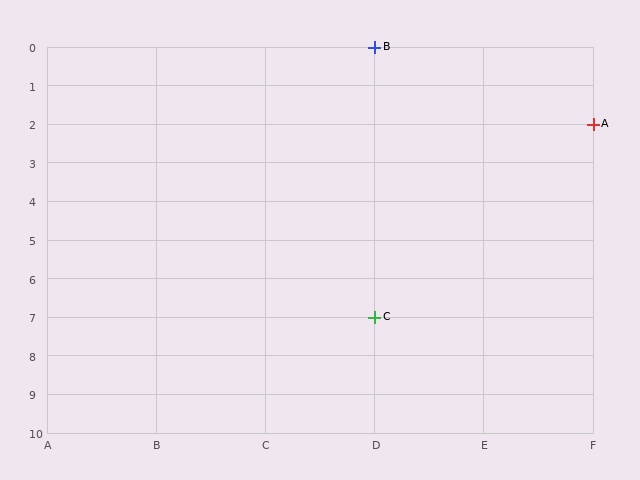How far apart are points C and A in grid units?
Points C and A are 2 columns and 5 rows apart (about 5.4 grid units diagonally).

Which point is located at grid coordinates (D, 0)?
Point B is at (D, 0).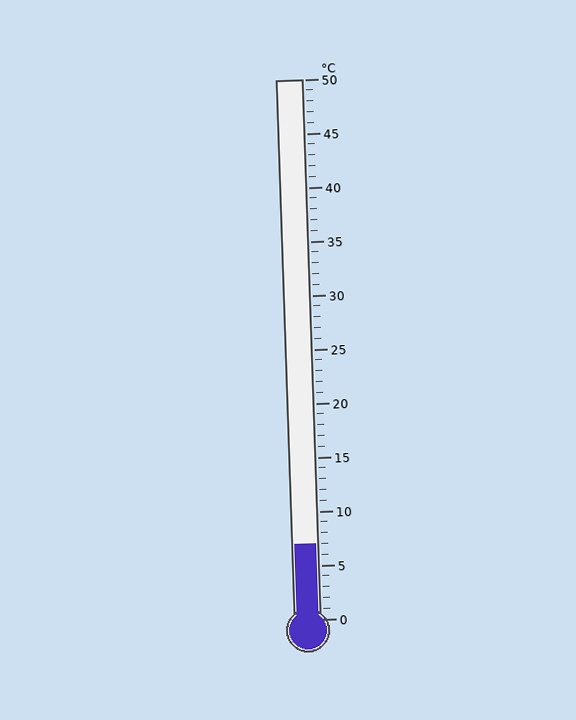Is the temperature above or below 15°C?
The temperature is below 15°C.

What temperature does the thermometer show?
The thermometer shows approximately 7°C.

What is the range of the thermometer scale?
The thermometer scale ranges from 0°C to 50°C.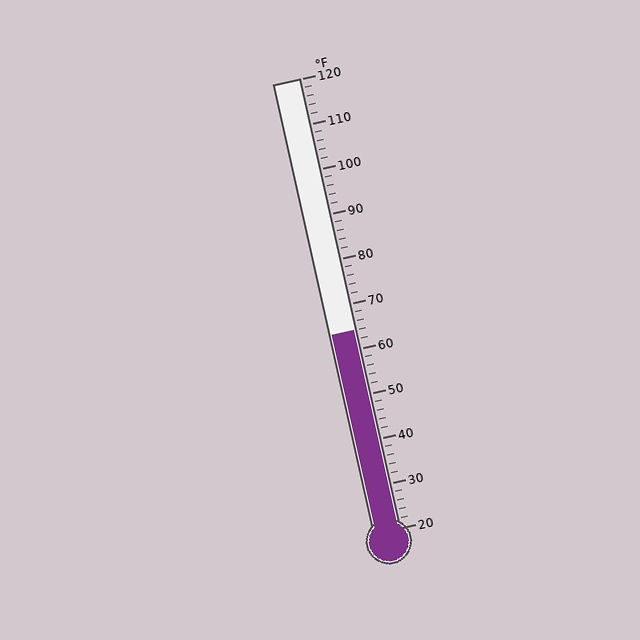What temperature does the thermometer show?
The thermometer shows approximately 64°F.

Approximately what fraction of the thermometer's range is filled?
The thermometer is filled to approximately 45% of its range.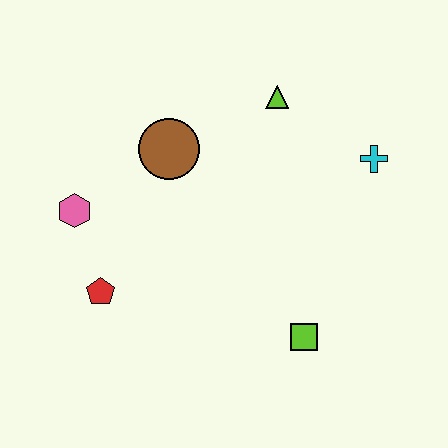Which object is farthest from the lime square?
The pink hexagon is farthest from the lime square.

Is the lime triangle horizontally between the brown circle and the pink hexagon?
No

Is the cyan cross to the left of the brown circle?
No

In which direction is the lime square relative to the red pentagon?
The lime square is to the right of the red pentagon.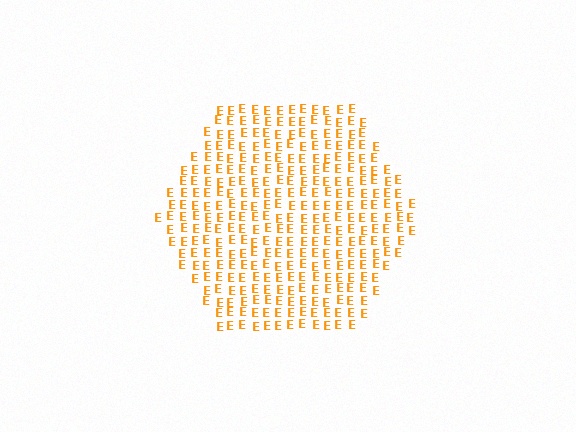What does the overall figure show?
The overall figure shows a hexagon.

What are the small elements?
The small elements are letter E's.